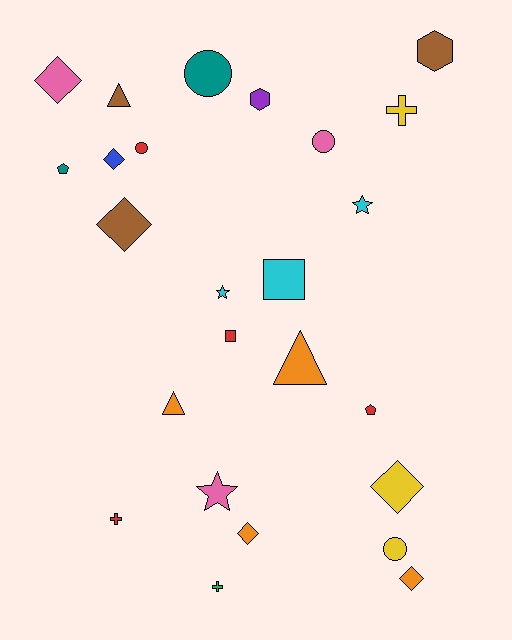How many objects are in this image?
There are 25 objects.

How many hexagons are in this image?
There are 2 hexagons.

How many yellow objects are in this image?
There are 3 yellow objects.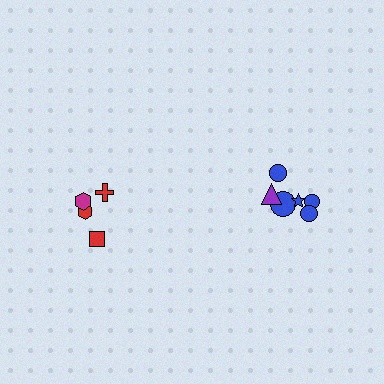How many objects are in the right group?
There are 6 objects.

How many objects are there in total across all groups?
There are 10 objects.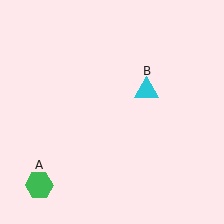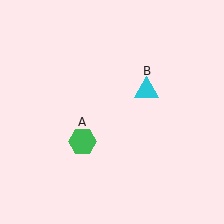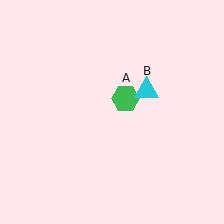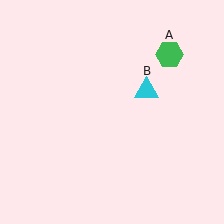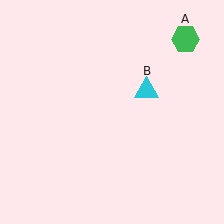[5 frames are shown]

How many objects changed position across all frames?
1 object changed position: green hexagon (object A).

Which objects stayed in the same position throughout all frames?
Cyan triangle (object B) remained stationary.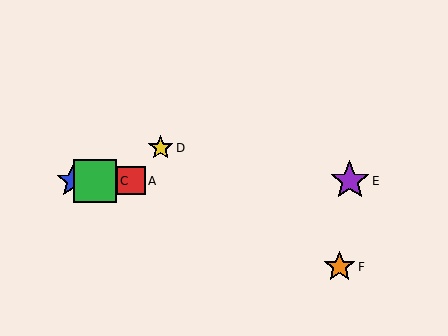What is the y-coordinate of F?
Object F is at y≈267.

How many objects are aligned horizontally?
4 objects (A, B, C, E) are aligned horizontally.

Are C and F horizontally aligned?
No, C is at y≈181 and F is at y≈267.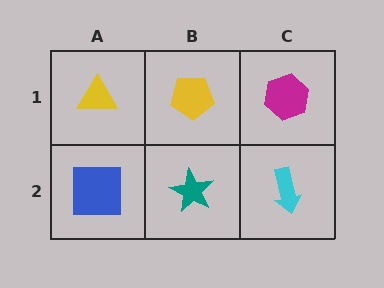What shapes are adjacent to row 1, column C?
A cyan arrow (row 2, column C), a yellow pentagon (row 1, column B).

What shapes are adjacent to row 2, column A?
A yellow triangle (row 1, column A), a teal star (row 2, column B).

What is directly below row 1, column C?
A cyan arrow.